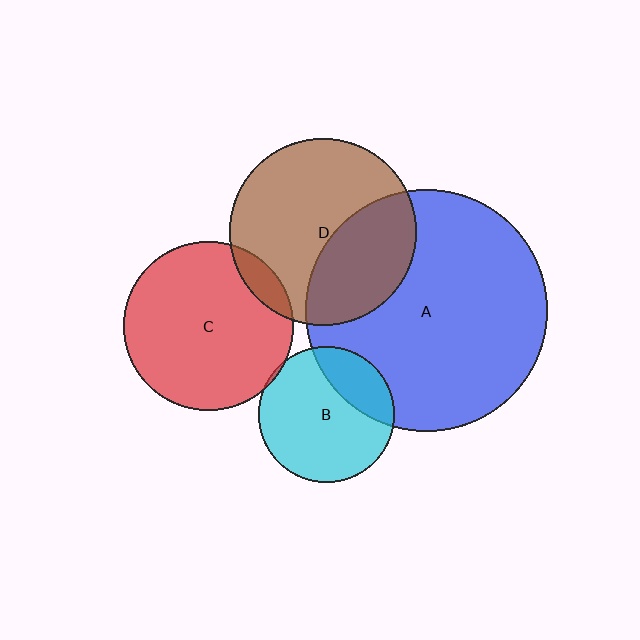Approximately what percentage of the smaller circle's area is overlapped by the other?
Approximately 35%.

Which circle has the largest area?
Circle A (blue).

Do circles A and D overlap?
Yes.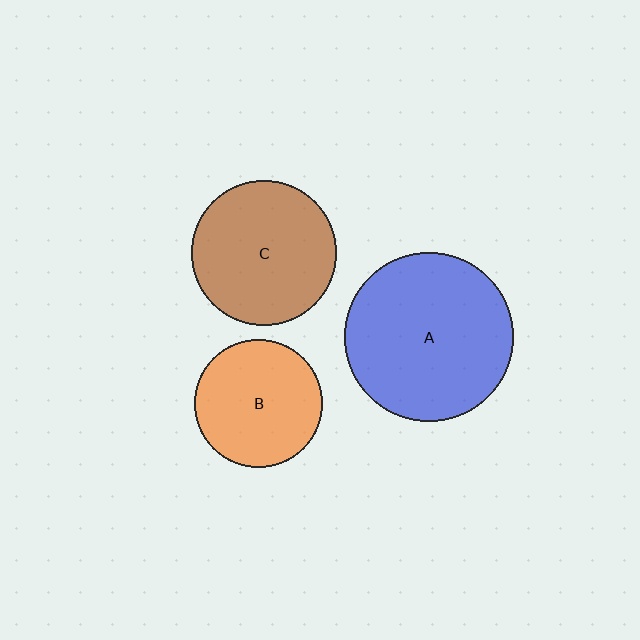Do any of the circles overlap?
No, none of the circles overlap.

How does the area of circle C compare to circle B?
Approximately 1.3 times.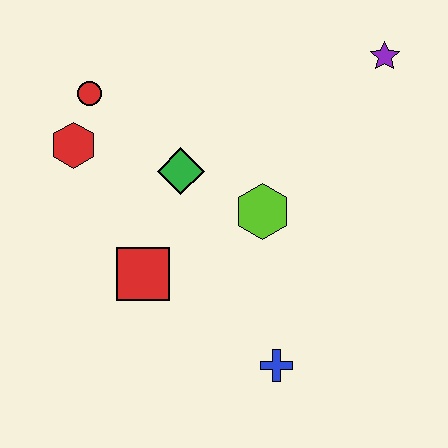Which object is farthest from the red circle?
The blue cross is farthest from the red circle.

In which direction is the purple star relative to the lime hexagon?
The purple star is above the lime hexagon.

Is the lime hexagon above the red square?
Yes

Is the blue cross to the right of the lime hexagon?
Yes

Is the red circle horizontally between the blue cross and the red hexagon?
Yes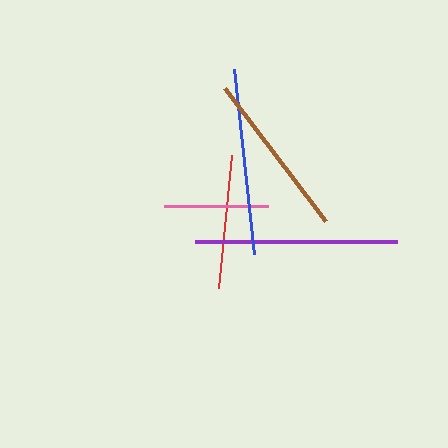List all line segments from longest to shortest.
From longest to shortest: purple, blue, brown, red, pink.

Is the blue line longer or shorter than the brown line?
The blue line is longer than the brown line.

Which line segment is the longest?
The purple line is the longest at approximately 202 pixels.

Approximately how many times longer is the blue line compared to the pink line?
The blue line is approximately 1.8 times the length of the pink line.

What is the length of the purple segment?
The purple segment is approximately 202 pixels long.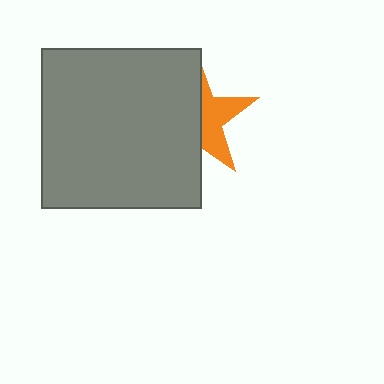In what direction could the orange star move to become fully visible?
The orange star could move right. That would shift it out from behind the gray square entirely.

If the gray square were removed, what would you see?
You would see the complete orange star.